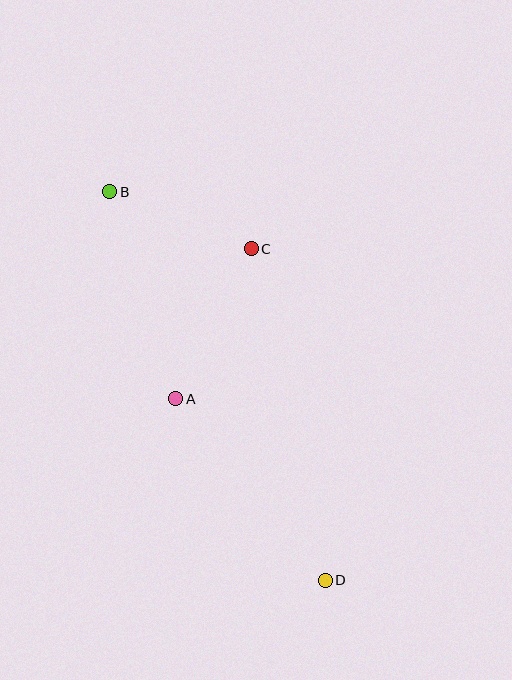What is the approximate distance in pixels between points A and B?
The distance between A and B is approximately 218 pixels.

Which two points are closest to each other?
Points B and C are closest to each other.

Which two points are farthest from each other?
Points B and D are farthest from each other.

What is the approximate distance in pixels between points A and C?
The distance between A and C is approximately 168 pixels.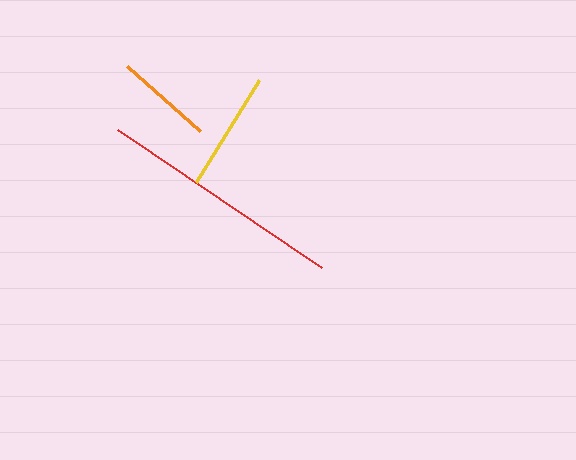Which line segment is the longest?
The red line is the longest at approximately 247 pixels.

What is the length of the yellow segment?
The yellow segment is approximately 120 pixels long.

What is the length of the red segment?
The red segment is approximately 247 pixels long.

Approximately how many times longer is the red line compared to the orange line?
The red line is approximately 2.5 times the length of the orange line.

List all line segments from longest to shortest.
From longest to shortest: red, yellow, orange.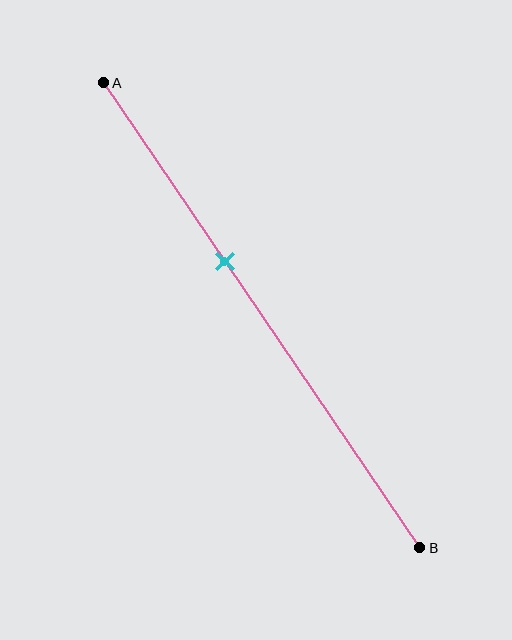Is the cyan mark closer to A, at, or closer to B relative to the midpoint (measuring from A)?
The cyan mark is closer to point A than the midpoint of segment AB.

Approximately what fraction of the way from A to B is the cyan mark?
The cyan mark is approximately 40% of the way from A to B.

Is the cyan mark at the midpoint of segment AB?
No, the mark is at about 40% from A, not at the 50% midpoint.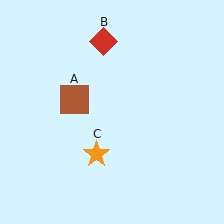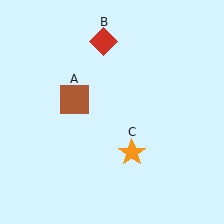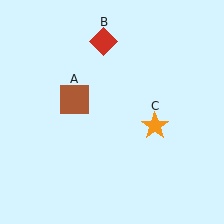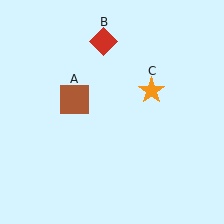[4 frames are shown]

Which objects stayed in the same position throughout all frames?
Brown square (object A) and red diamond (object B) remained stationary.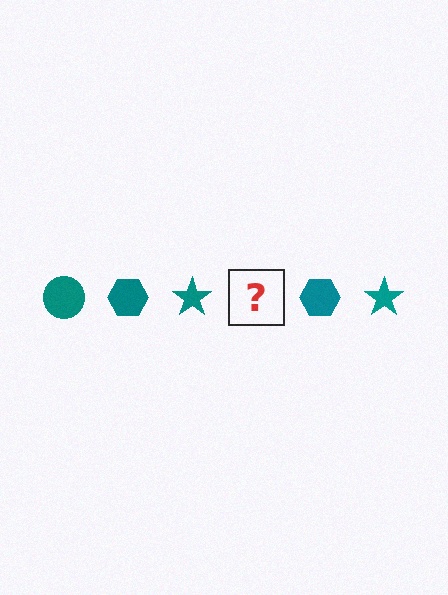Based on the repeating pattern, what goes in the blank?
The blank should be a teal circle.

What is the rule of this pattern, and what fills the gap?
The rule is that the pattern cycles through circle, hexagon, star shapes in teal. The gap should be filled with a teal circle.